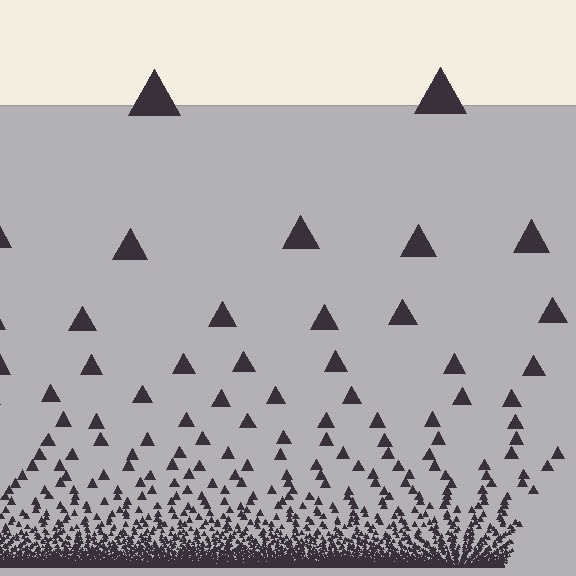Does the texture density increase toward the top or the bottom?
Density increases toward the bottom.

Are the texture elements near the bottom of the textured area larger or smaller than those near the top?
Smaller. The gradient is inverted — elements near the bottom are smaller and denser.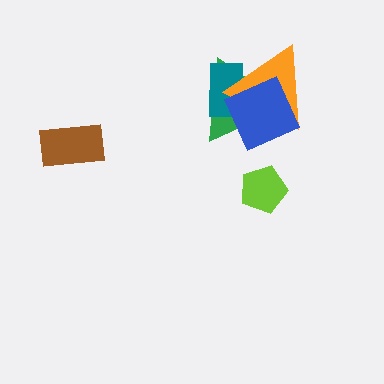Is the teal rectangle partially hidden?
Yes, it is partially covered by another shape.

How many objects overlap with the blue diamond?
3 objects overlap with the blue diamond.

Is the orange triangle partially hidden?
Yes, it is partially covered by another shape.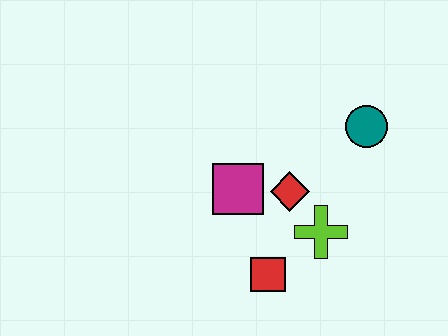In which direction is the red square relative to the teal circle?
The red square is below the teal circle.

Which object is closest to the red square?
The lime cross is closest to the red square.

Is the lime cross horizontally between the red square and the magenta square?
No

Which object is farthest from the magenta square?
The teal circle is farthest from the magenta square.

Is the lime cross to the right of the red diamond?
Yes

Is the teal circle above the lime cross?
Yes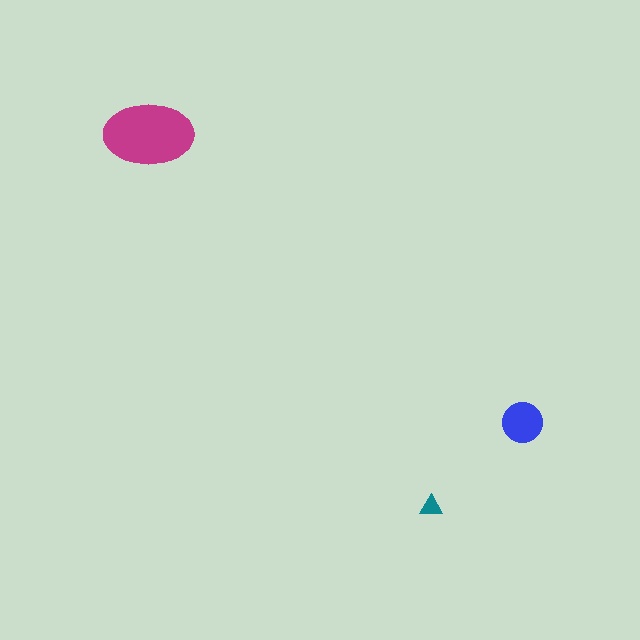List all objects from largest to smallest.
The magenta ellipse, the blue circle, the teal triangle.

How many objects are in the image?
There are 3 objects in the image.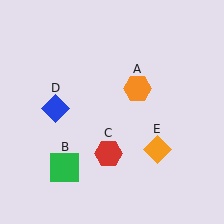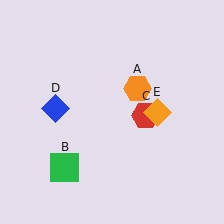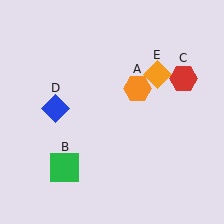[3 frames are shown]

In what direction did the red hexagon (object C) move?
The red hexagon (object C) moved up and to the right.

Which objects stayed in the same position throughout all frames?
Orange hexagon (object A) and green square (object B) and blue diamond (object D) remained stationary.